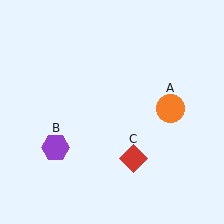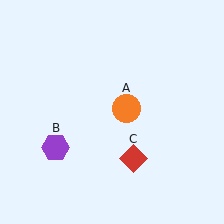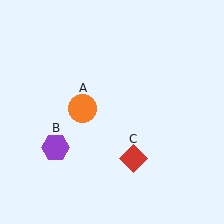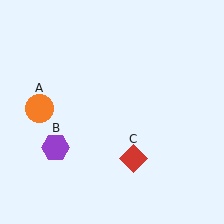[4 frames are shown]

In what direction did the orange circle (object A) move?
The orange circle (object A) moved left.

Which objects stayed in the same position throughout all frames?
Purple hexagon (object B) and red diamond (object C) remained stationary.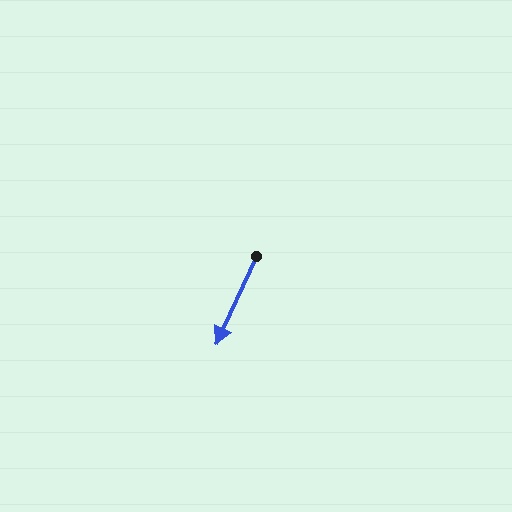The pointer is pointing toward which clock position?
Roughly 7 o'clock.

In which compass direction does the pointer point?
Southwest.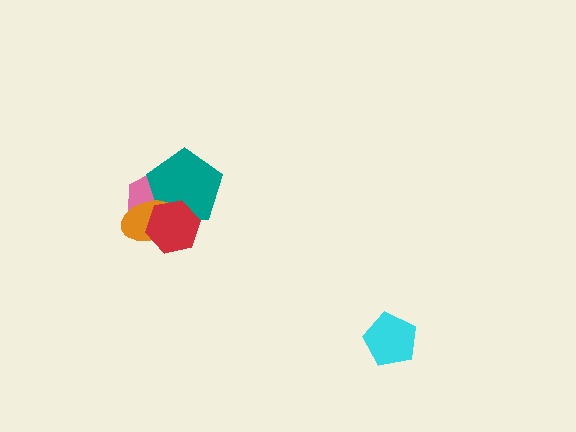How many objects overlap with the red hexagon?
3 objects overlap with the red hexagon.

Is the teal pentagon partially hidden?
Yes, it is partially covered by another shape.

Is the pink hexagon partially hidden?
Yes, it is partially covered by another shape.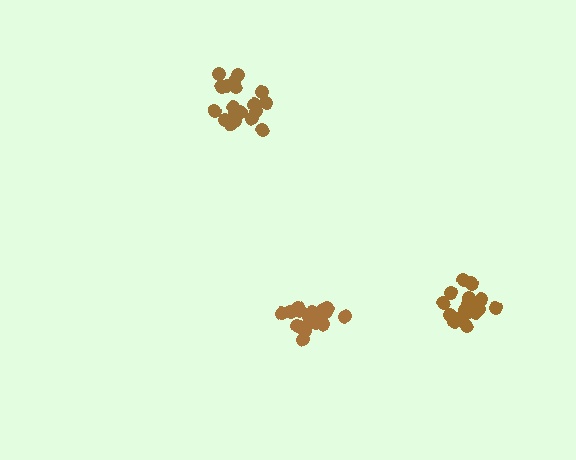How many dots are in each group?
Group 1: 17 dots, Group 2: 18 dots, Group 3: 19 dots (54 total).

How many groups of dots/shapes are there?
There are 3 groups.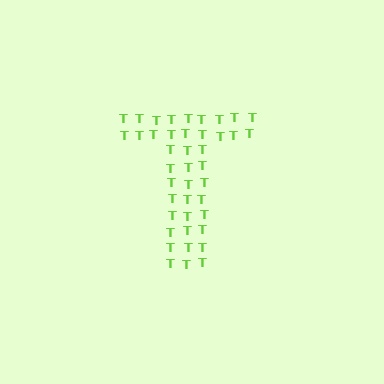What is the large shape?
The large shape is the letter T.